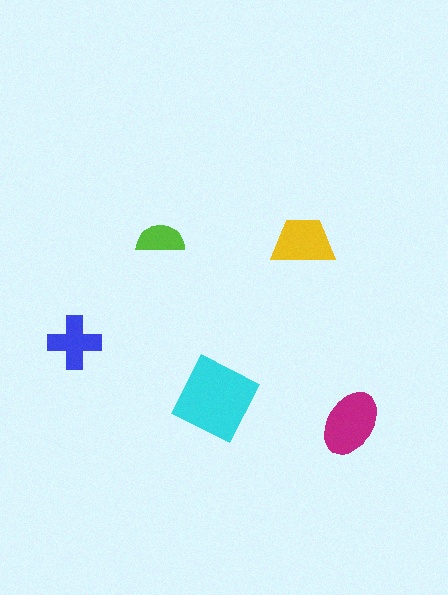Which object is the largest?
The cyan diamond.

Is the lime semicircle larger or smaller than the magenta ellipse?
Smaller.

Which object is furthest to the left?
The blue cross is leftmost.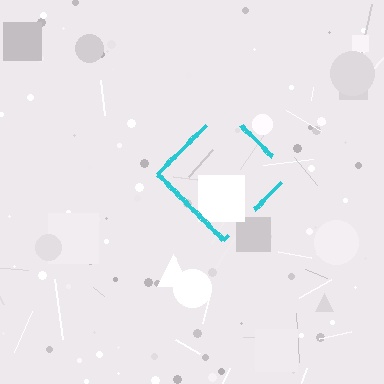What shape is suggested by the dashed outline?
The dashed outline suggests a diamond.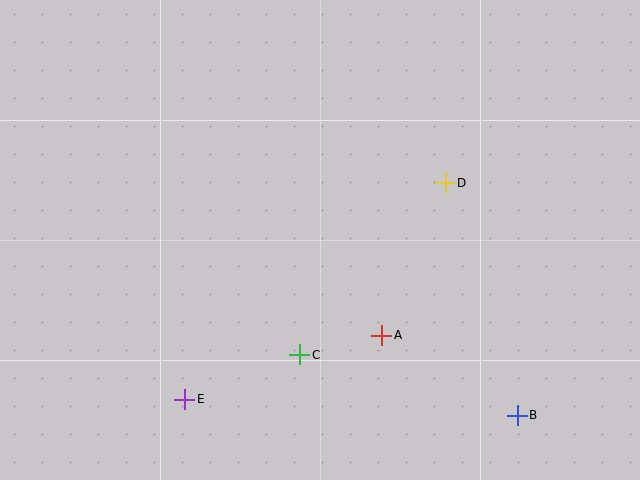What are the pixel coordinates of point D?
Point D is at (445, 183).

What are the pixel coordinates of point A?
Point A is at (382, 335).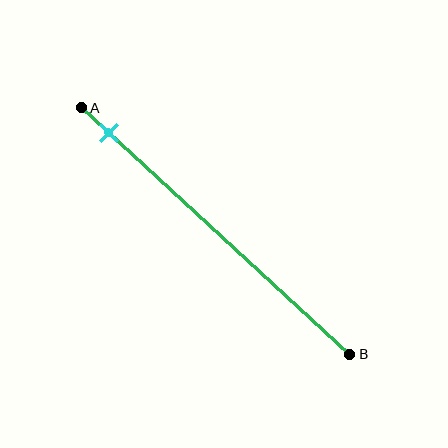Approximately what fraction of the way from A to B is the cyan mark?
The cyan mark is approximately 10% of the way from A to B.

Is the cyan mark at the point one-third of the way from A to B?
No, the mark is at about 10% from A, not at the 33% one-third point.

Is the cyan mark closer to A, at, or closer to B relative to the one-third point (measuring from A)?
The cyan mark is closer to point A than the one-third point of segment AB.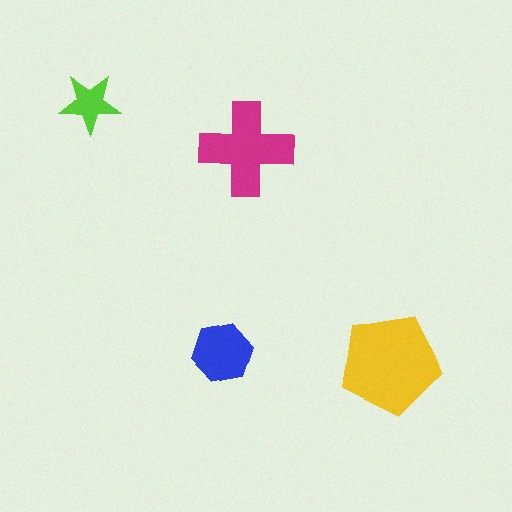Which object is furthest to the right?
The yellow pentagon is rightmost.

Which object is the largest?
The yellow pentagon.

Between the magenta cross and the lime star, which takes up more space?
The magenta cross.